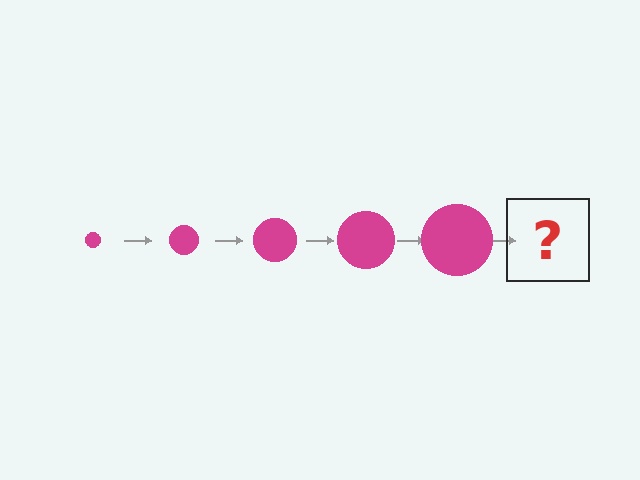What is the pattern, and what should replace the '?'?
The pattern is that the circle gets progressively larger each step. The '?' should be a magenta circle, larger than the previous one.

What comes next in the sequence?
The next element should be a magenta circle, larger than the previous one.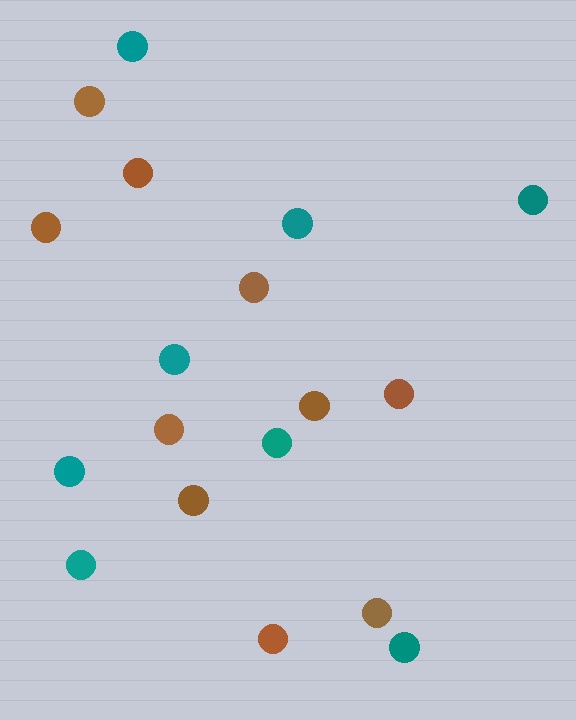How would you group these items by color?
There are 2 groups: one group of brown circles (10) and one group of teal circles (8).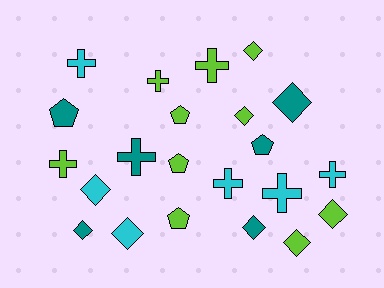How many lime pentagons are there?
There are 3 lime pentagons.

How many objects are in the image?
There are 22 objects.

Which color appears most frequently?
Lime, with 10 objects.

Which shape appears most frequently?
Diamond, with 9 objects.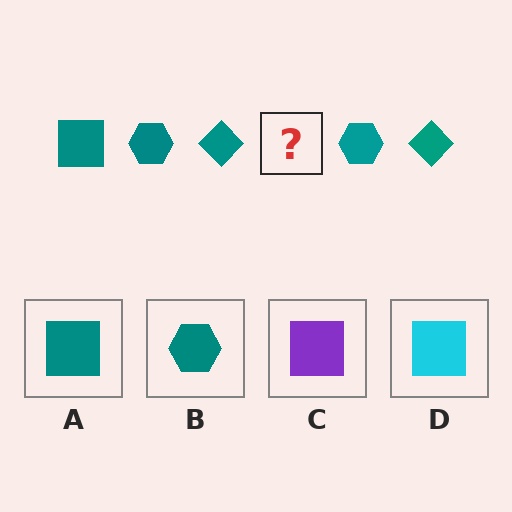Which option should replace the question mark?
Option A.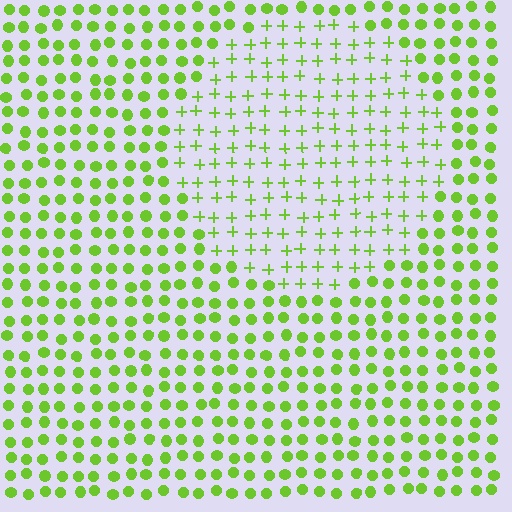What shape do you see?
I see a circle.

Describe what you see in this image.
The image is filled with small lime elements arranged in a uniform grid. A circle-shaped region contains plus signs, while the surrounding area contains circles. The boundary is defined purely by the change in element shape.